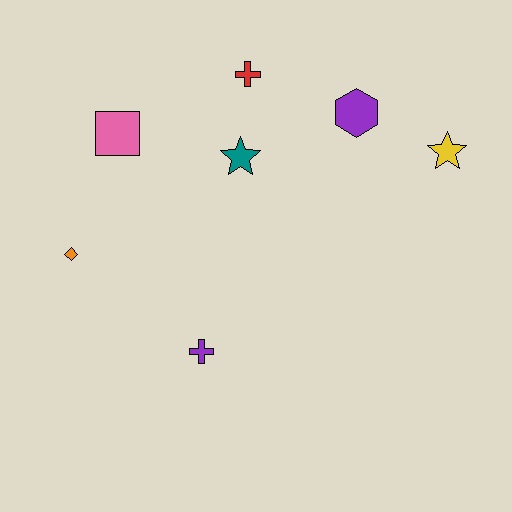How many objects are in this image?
There are 7 objects.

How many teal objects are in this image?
There is 1 teal object.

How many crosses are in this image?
There are 2 crosses.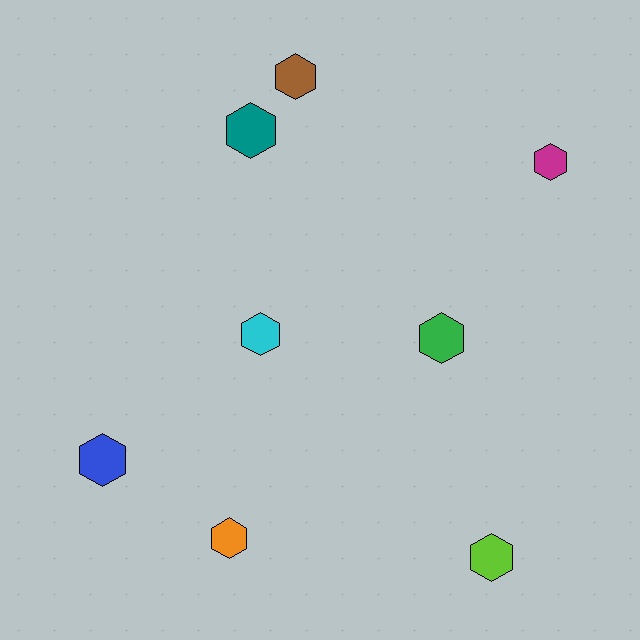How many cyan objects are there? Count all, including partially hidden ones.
There is 1 cyan object.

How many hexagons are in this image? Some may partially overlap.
There are 8 hexagons.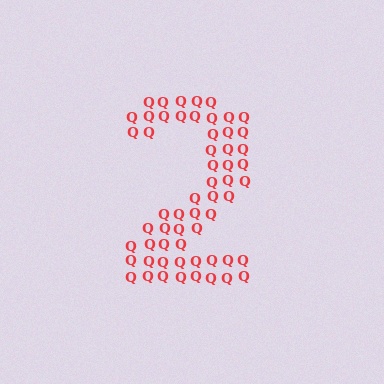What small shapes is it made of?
It is made of small letter Q's.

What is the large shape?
The large shape is the digit 2.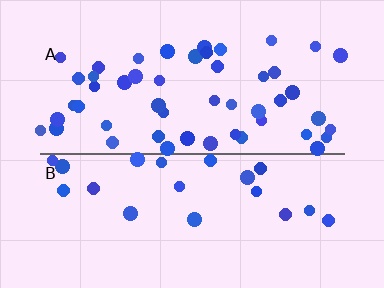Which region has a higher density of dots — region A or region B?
A (the top).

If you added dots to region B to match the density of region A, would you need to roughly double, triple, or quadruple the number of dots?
Approximately double.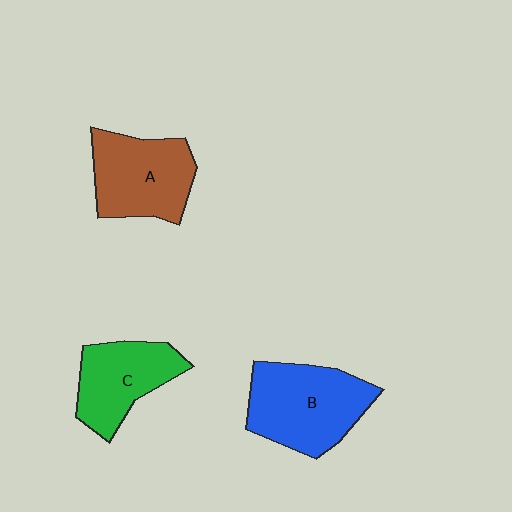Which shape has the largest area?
Shape B (blue).